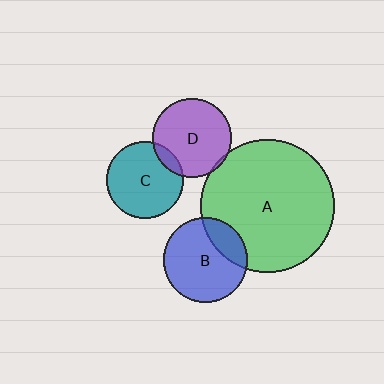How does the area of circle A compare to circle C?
Approximately 3.0 times.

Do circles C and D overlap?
Yes.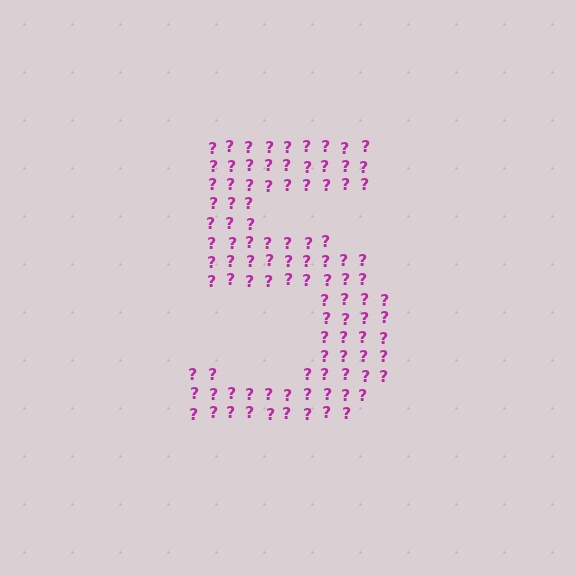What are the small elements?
The small elements are question marks.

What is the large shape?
The large shape is the digit 5.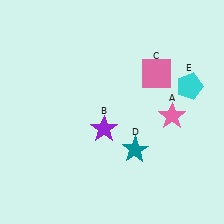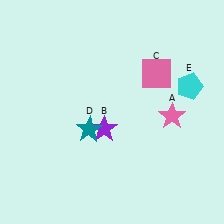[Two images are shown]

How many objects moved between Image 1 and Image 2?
1 object moved between the two images.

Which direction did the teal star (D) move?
The teal star (D) moved left.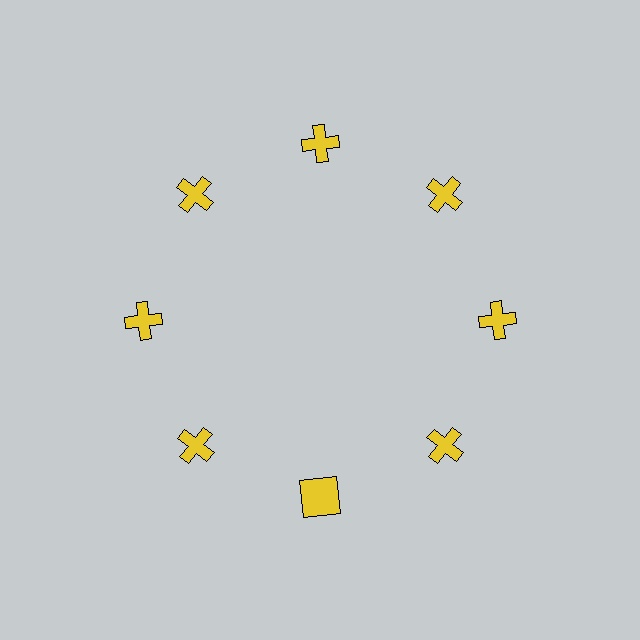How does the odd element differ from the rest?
It has a different shape: square instead of cross.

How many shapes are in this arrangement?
There are 8 shapes arranged in a ring pattern.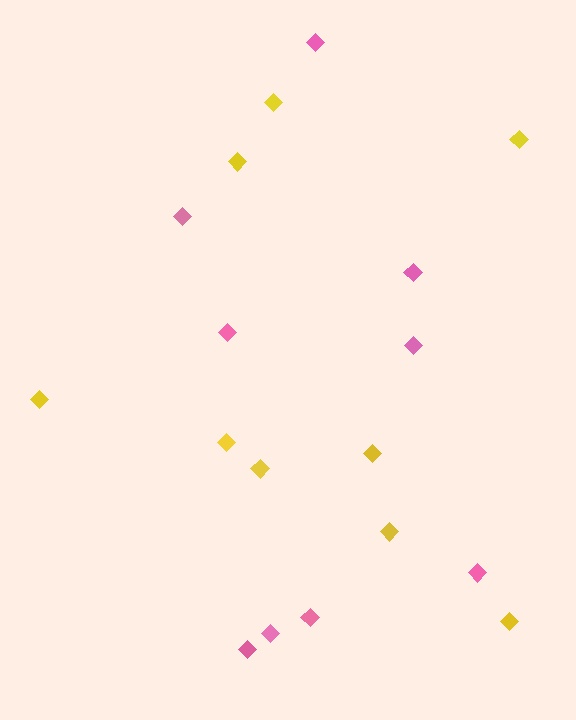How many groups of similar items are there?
There are 2 groups: one group of pink diamonds (9) and one group of yellow diamonds (9).